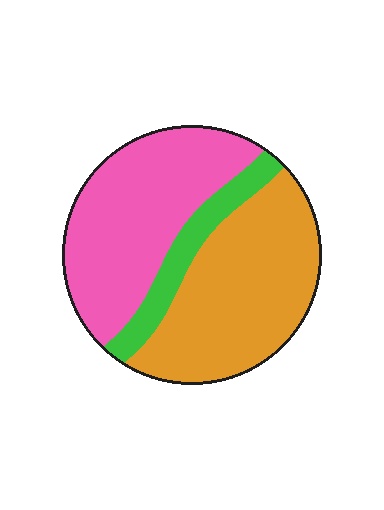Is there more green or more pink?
Pink.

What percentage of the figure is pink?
Pink takes up about two fifths (2/5) of the figure.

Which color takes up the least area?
Green, at roughly 15%.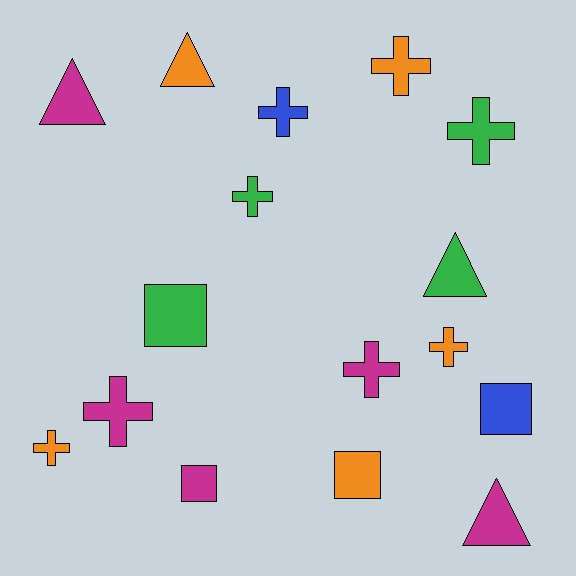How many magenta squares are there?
There is 1 magenta square.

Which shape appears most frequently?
Cross, with 8 objects.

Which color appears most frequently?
Orange, with 5 objects.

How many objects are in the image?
There are 16 objects.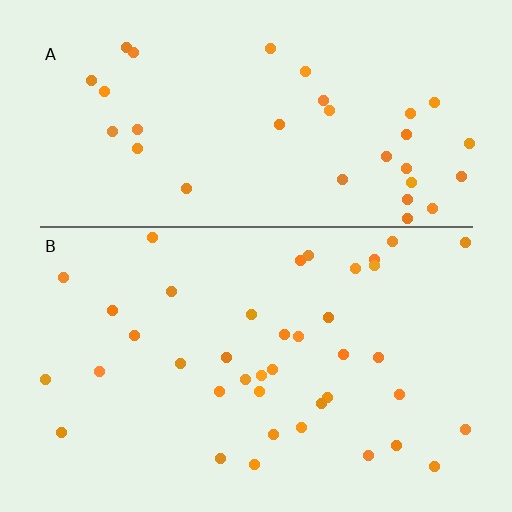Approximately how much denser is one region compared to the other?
Approximately 1.2× — region B over region A.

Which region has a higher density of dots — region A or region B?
B (the bottom).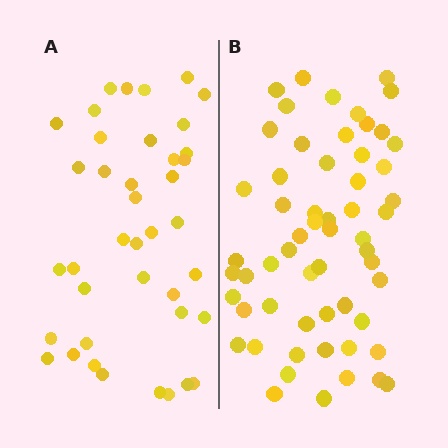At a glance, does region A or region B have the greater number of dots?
Region B (the right region) has more dots.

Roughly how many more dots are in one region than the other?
Region B has approximately 20 more dots than region A.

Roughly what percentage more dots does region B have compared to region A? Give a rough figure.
About 45% more.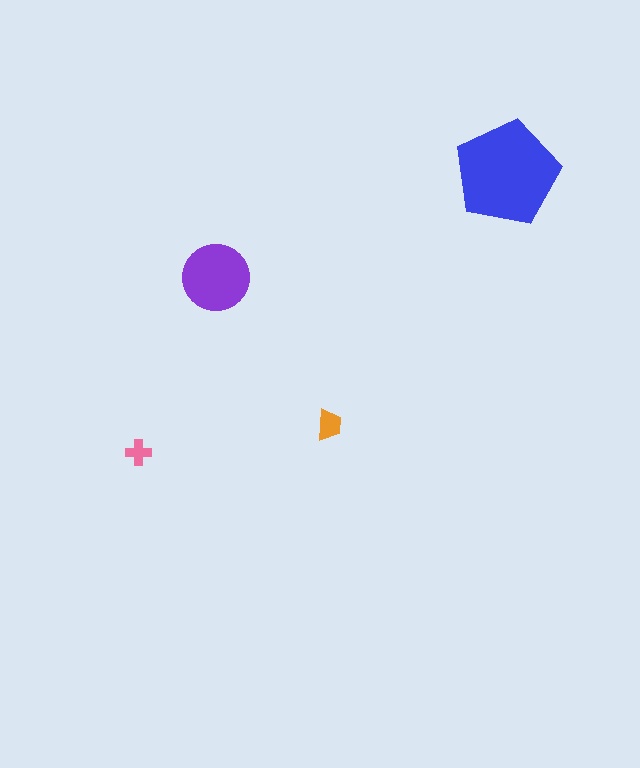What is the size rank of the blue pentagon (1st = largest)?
1st.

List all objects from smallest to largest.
The pink cross, the orange trapezoid, the purple circle, the blue pentagon.